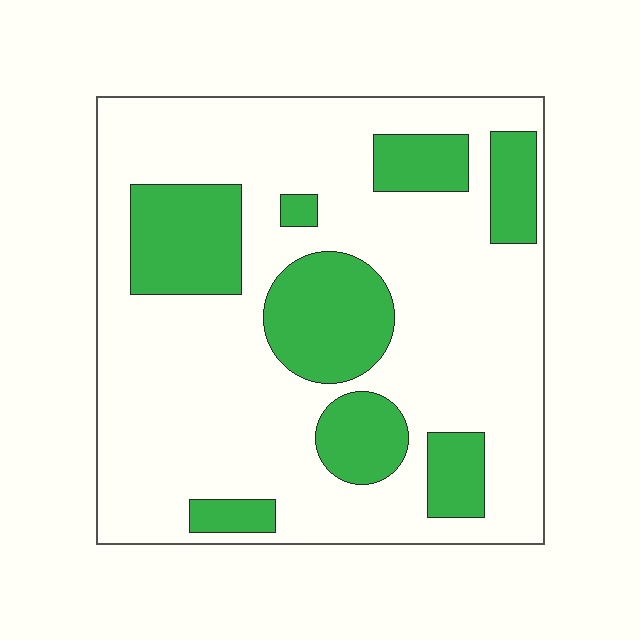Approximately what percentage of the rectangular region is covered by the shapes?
Approximately 25%.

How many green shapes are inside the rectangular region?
8.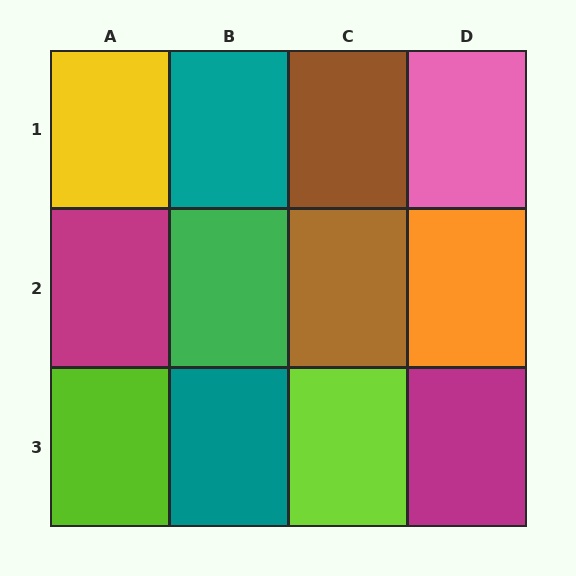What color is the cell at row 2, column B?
Green.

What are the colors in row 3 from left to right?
Lime, teal, lime, magenta.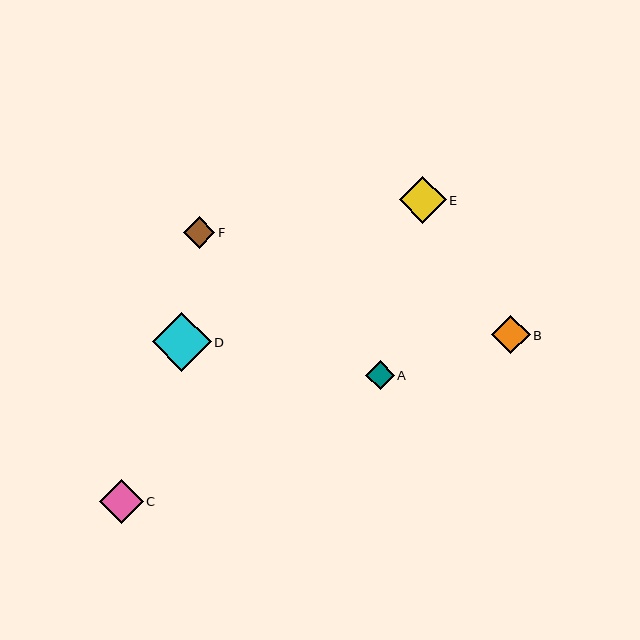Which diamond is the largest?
Diamond D is the largest with a size of approximately 59 pixels.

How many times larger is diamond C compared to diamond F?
Diamond C is approximately 1.4 times the size of diamond F.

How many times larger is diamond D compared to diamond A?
Diamond D is approximately 2.0 times the size of diamond A.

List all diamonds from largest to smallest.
From largest to smallest: D, E, C, B, F, A.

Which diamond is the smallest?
Diamond A is the smallest with a size of approximately 29 pixels.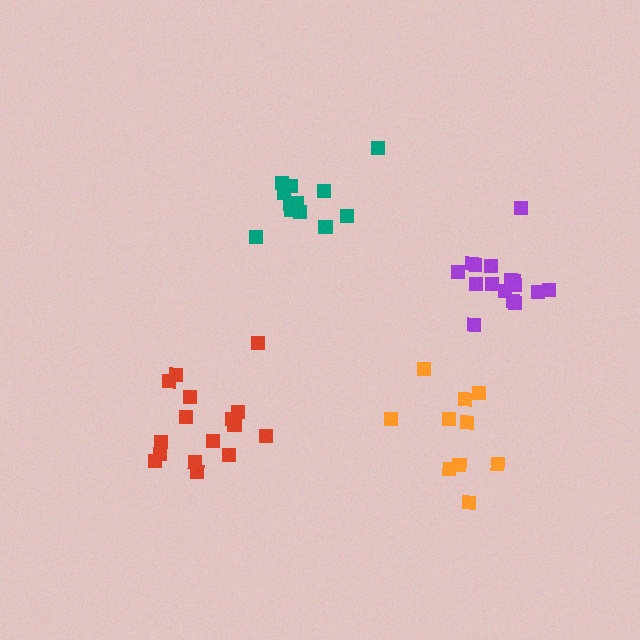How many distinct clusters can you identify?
There are 4 distinct clusters.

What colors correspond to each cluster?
The clusters are colored: orange, teal, red, purple.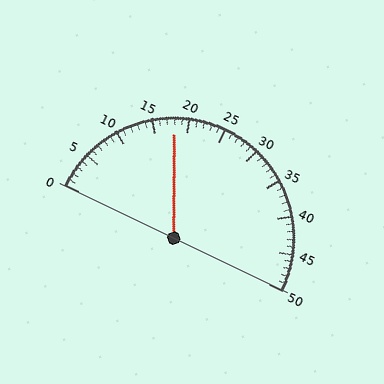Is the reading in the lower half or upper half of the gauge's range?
The reading is in the lower half of the range (0 to 50).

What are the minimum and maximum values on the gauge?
The gauge ranges from 0 to 50.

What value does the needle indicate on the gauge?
The needle indicates approximately 18.